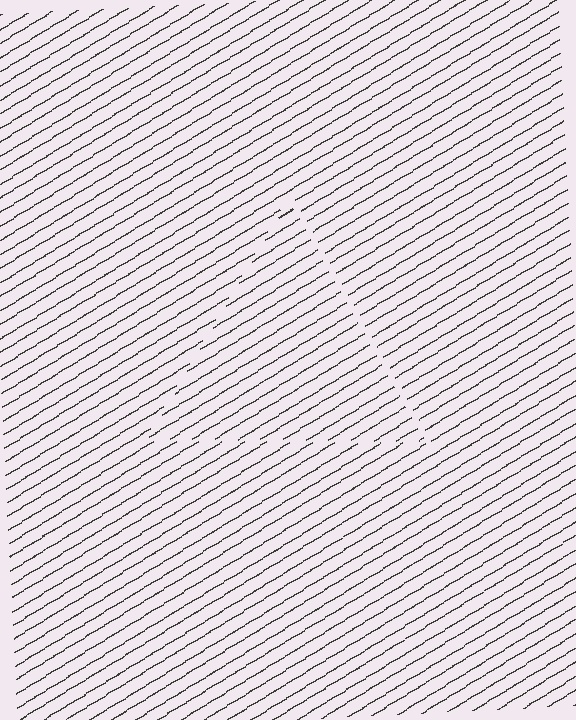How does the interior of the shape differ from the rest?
The interior of the shape contains the same grating, shifted by half a period — the contour is defined by the phase discontinuity where line-ends from the inner and outer gratings abut.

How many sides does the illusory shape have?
3 sides — the line-ends trace a triangle.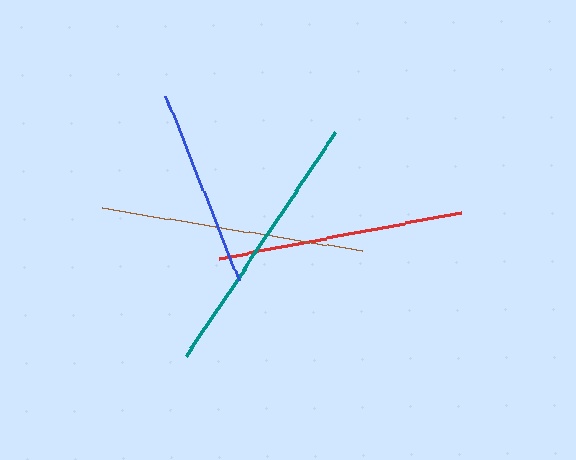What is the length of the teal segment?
The teal segment is approximately 269 pixels long.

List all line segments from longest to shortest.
From longest to shortest: teal, brown, red, blue.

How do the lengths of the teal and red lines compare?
The teal and red lines are approximately the same length.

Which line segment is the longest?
The teal line is the longest at approximately 269 pixels.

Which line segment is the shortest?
The blue line is the shortest at approximately 198 pixels.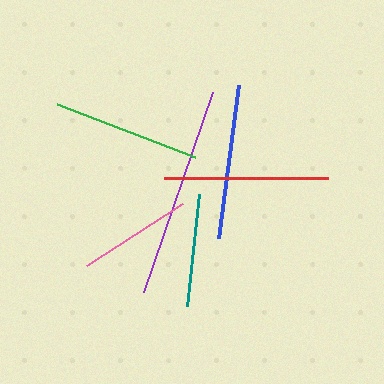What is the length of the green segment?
The green segment is approximately 148 pixels long.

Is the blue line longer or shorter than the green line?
The blue line is longer than the green line.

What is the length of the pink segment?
The pink segment is approximately 115 pixels long.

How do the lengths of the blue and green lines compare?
The blue and green lines are approximately the same length.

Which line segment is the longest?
The purple line is the longest at approximately 211 pixels.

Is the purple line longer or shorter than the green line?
The purple line is longer than the green line.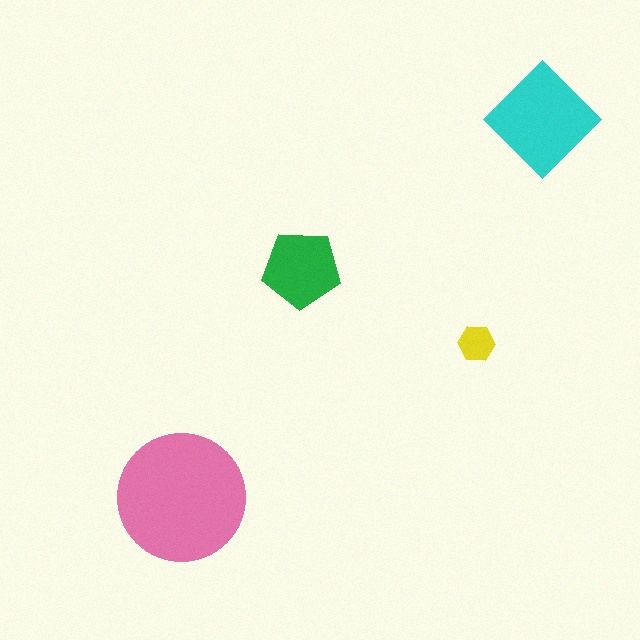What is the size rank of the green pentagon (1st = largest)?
3rd.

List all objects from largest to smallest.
The pink circle, the cyan diamond, the green pentagon, the yellow hexagon.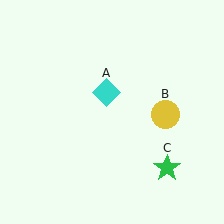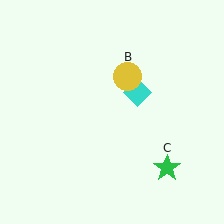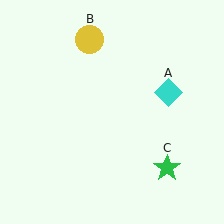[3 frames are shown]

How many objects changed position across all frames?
2 objects changed position: cyan diamond (object A), yellow circle (object B).